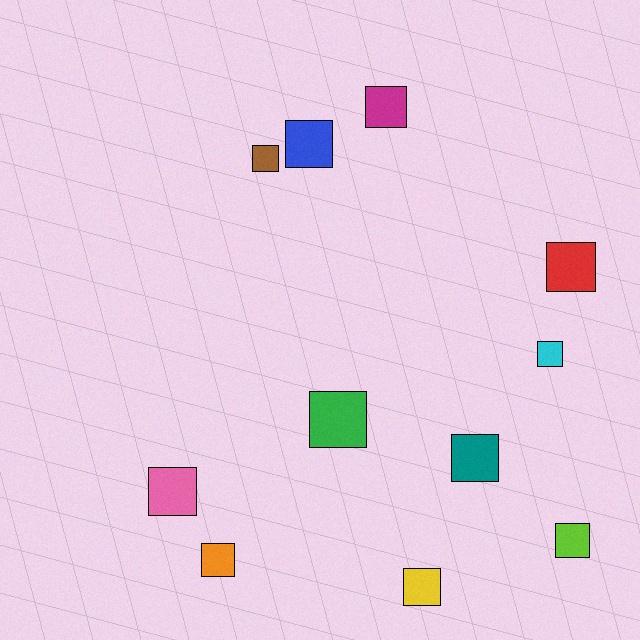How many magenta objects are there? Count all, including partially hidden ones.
There is 1 magenta object.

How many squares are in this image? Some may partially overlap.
There are 11 squares.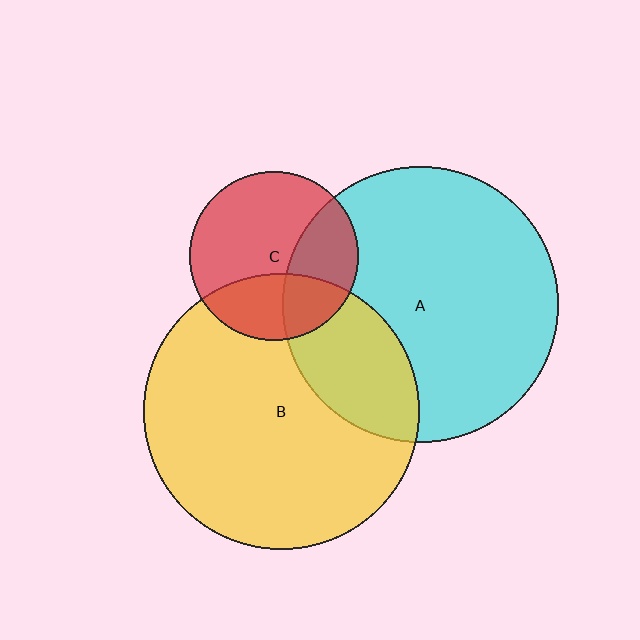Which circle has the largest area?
Circle B (yellow).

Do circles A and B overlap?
Yes.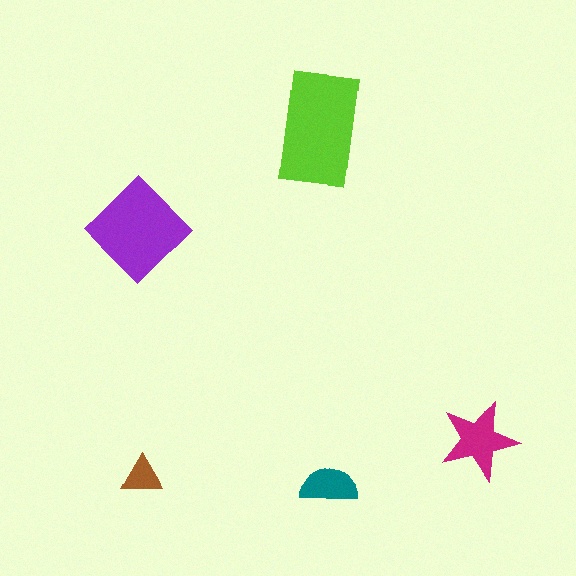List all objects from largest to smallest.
The lime rectangle, the purple diamond, the magenta star, the teal semicircle, the brown triangle.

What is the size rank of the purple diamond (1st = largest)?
2nd.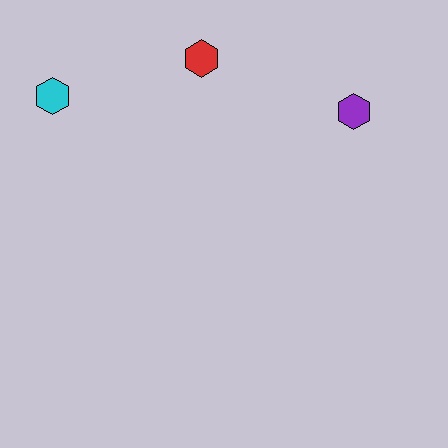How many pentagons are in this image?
There are no pentagons.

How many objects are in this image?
There are 3 objects.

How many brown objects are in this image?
There are no brown objects.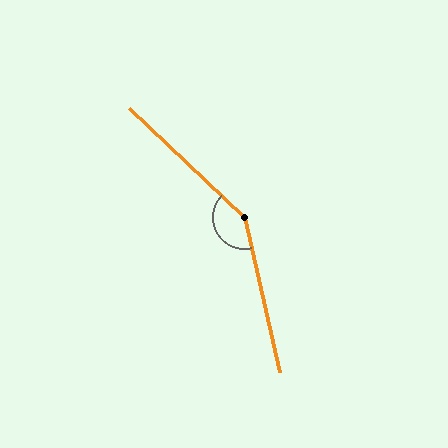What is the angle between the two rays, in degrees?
Approximately 147 degrees.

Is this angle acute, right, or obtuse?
It is obtuse.